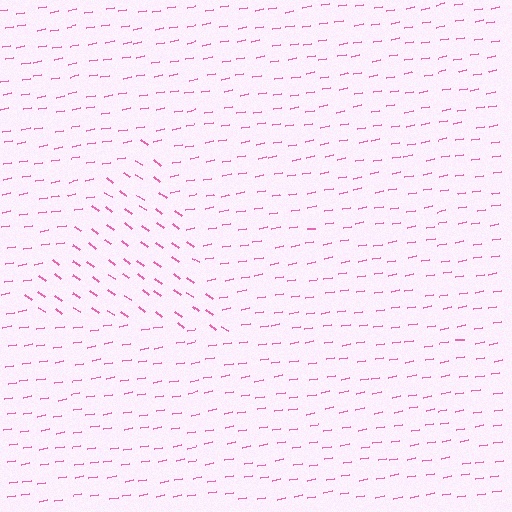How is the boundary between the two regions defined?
The boundary is defined purely by a change in line orientation (approximately 45 degrees difference). All lines are the same color and thickness.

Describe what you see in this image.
The image is filled with small pink line segments. A triangle region in the image has lines oriented differently from the surrounding lines, creating a visible texture boundary.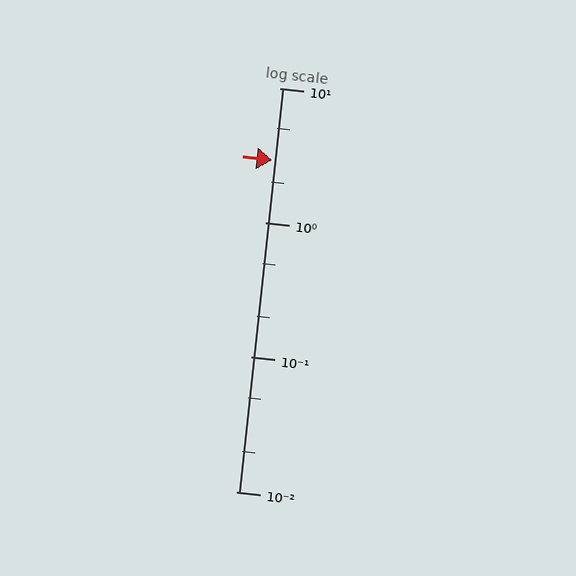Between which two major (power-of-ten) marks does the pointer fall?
The pointer is between 1 and 10.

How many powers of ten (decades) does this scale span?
The scale spans 3 decades, from 0.01 to 10.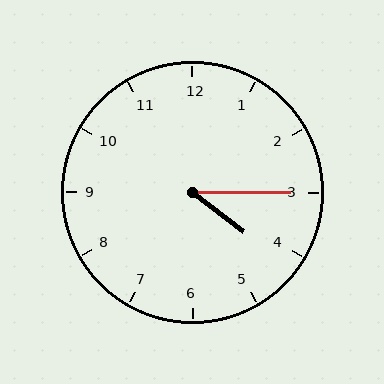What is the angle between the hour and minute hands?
Approximately 38 degrees.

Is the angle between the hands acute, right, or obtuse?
It is acute.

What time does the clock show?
4:15.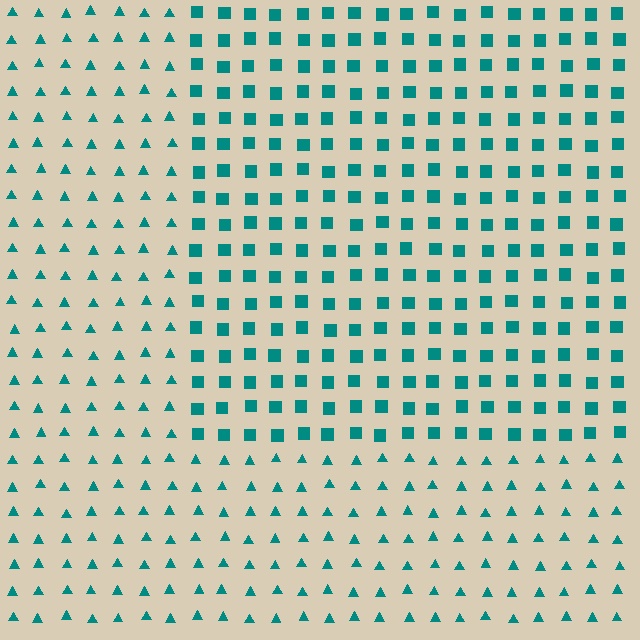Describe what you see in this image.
The image is filled with small teal elements arranged in a uniform grid. A rectangle-shaped region contains squares, while the surrounding area contains triangles. The boundary is defined purely by the change in element shape.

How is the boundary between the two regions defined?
The boundary is defined by a change in element shape: squares inside vs. triangles outside. All elements share the same color and spacing.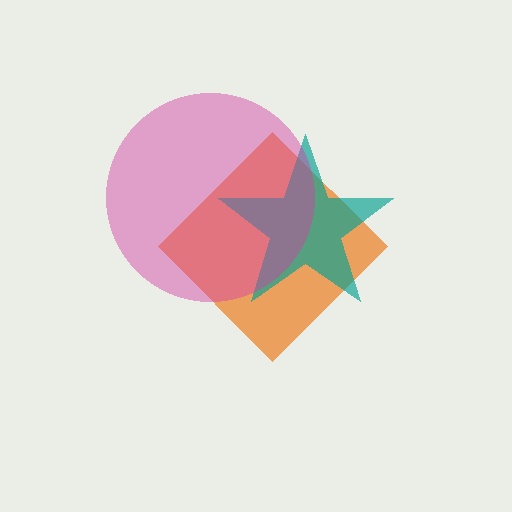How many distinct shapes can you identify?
There are 3 distinct shapes: an orange diamond, a teal star, a magenta circle.